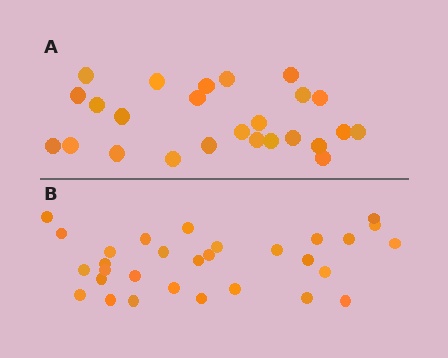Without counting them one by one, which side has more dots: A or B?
Region B (the bottom region) has more dots.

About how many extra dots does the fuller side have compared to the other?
Region B has about 5 more dots than region A.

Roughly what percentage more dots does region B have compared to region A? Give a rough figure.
About 20% more.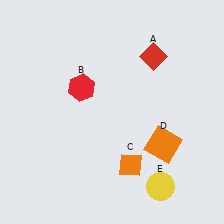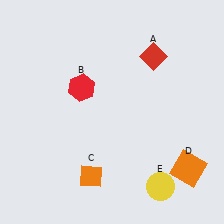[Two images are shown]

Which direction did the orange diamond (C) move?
The orange diamond (C) moved left.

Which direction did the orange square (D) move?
The orange square (D) moved right.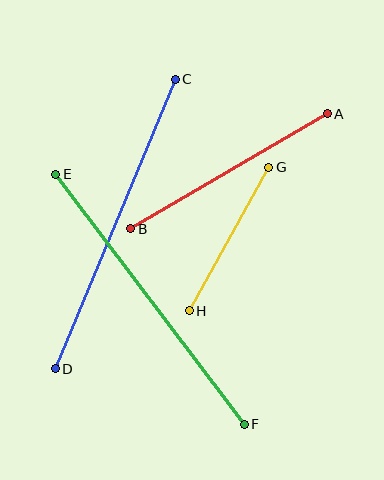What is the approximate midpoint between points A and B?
The midpoint is at approximately (229, 171) pixels.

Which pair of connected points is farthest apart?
Points E and F are farthest apart.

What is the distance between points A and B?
The distance is approximately 228 pixels.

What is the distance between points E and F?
The distance is approximately 313 pixels.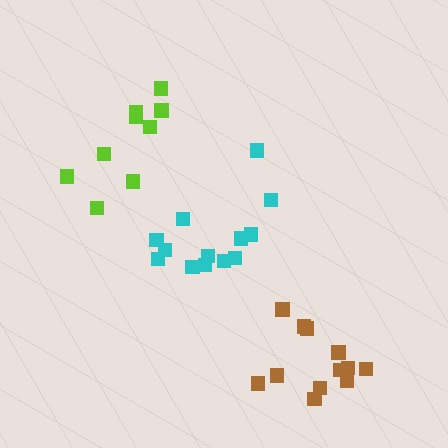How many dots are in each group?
Group 1: 12 dots, Group 2: 9 dots, Group 3: 13 dots (34 total).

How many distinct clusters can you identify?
There are 3 distinct clusters.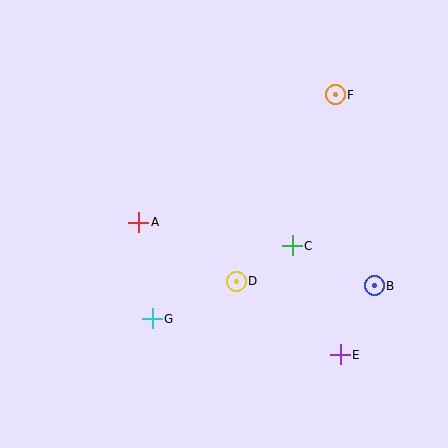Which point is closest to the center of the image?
Point D at (236, 281) is closest to the center.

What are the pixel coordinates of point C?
Point C is at (292, 246).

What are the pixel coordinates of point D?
Point D is at (236, 281).